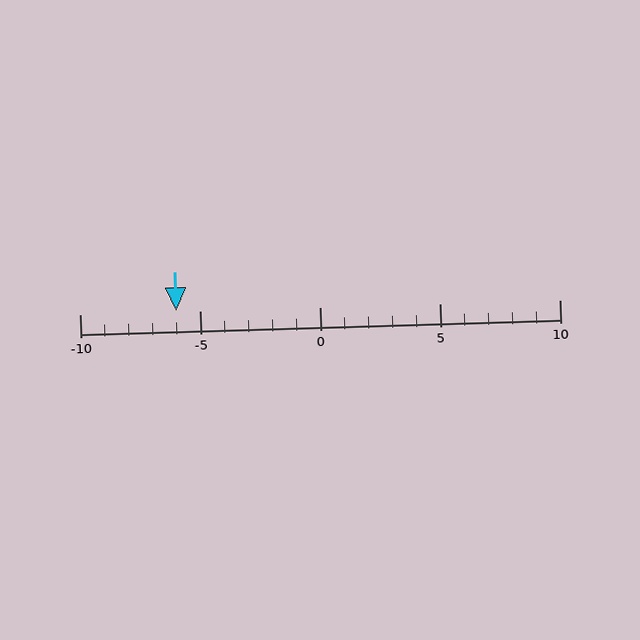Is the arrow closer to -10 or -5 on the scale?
The arrow is closer to -5.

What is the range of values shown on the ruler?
The ruler shows values from -10 to 10.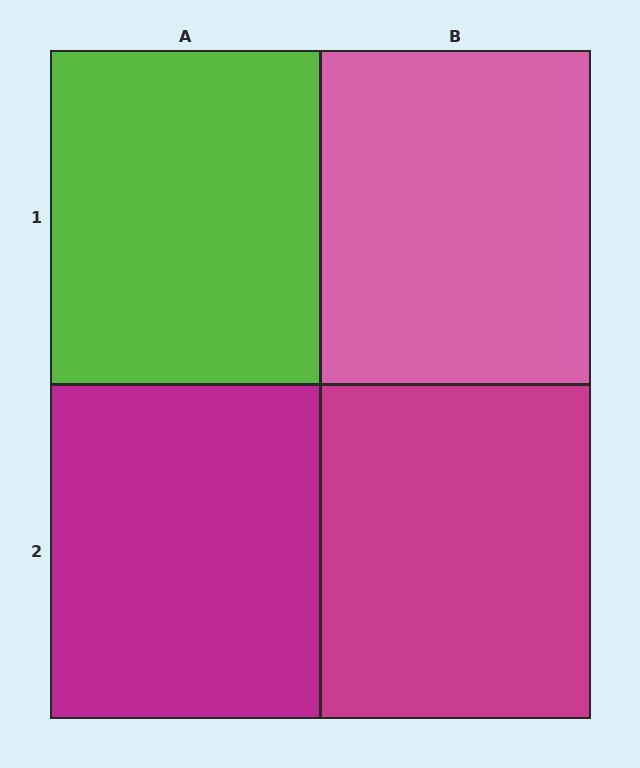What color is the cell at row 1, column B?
Pink.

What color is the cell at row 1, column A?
Lime.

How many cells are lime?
1 cell is lime.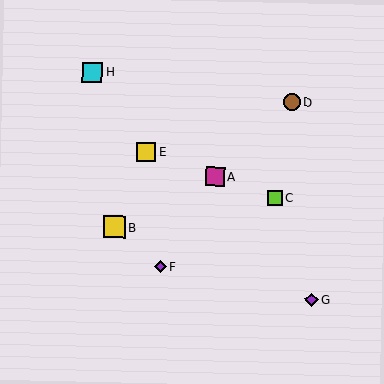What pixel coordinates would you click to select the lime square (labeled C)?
Click at (275, 198) to select the lime square C.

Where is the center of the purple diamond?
The center of the purple diamond is at (311, 299).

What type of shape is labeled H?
Shape H is a cyan square.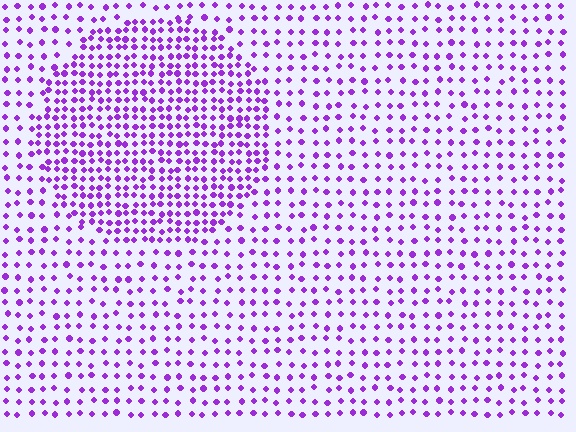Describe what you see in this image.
The image contains small purple elements arranged at two different densities. A circle-shaped region is visible where the elements are more densely packed than the surrounding area.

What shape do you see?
I see a circle.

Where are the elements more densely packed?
The elements are more densely packed inside the circle boundary.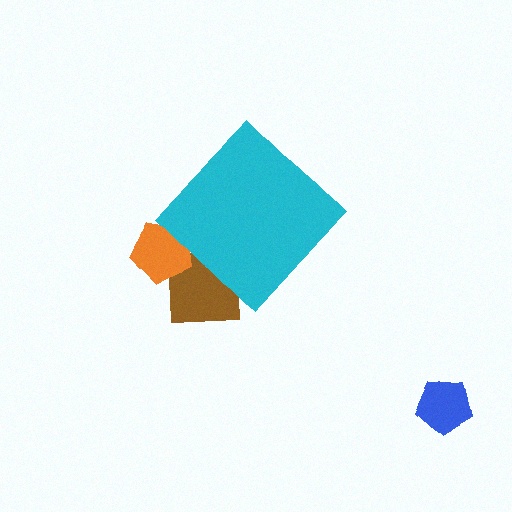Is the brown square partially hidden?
Yes, the brown square is partially hidden behind the cyan diamond.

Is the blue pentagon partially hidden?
No, the blue pentagon is fully visible.